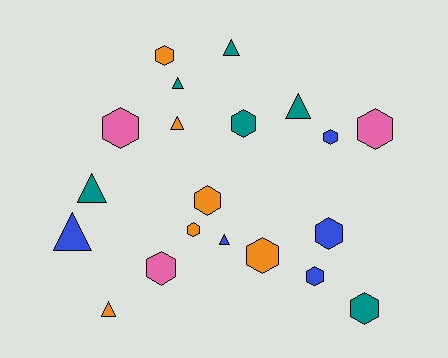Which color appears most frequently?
Teal, with 6 objects.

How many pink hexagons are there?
There are 3 pink hexagons.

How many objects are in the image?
There are 20 objects.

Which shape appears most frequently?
Hexagon, with 12 objects.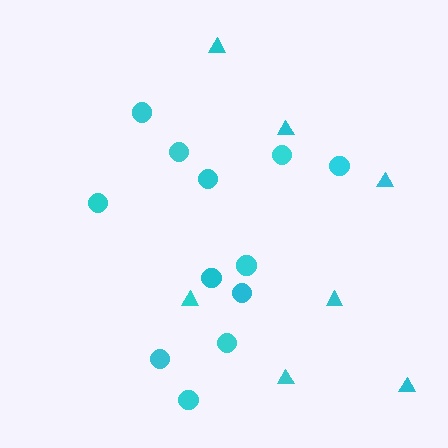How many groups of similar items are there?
There are 2 groups: one group of triangles (7) and one group of circles (12).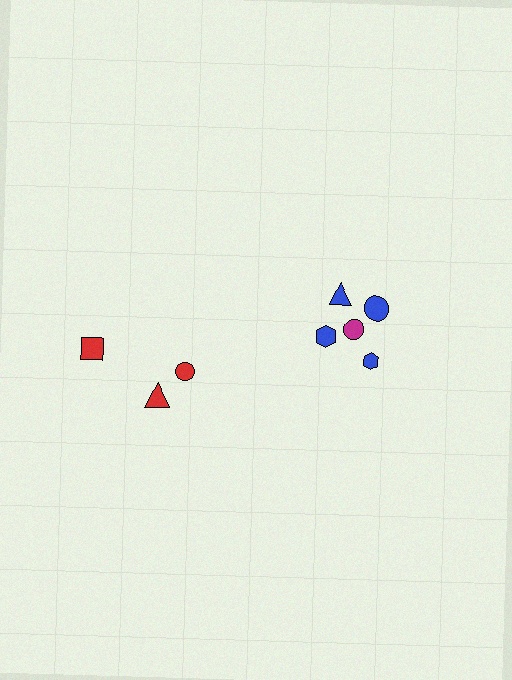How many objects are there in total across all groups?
There are 8 objects.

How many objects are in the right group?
There are 5 objects.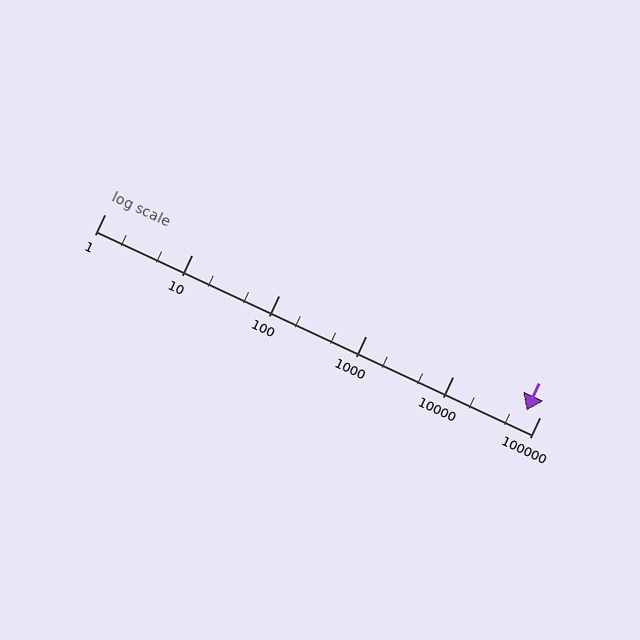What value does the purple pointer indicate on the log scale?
The pointer indicates approximately 71000.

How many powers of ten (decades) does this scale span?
The scale spans 5 decades, from 1 to 100000.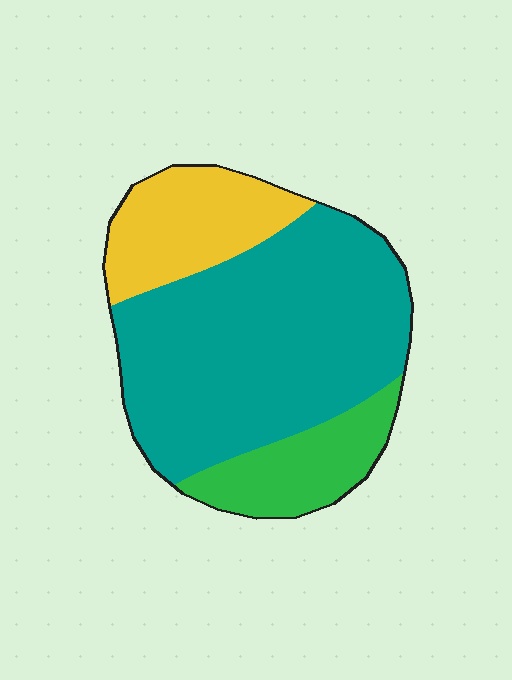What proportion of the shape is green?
Green takes up less than a sixth of the shape.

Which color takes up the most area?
Teal, at roughly 65%.